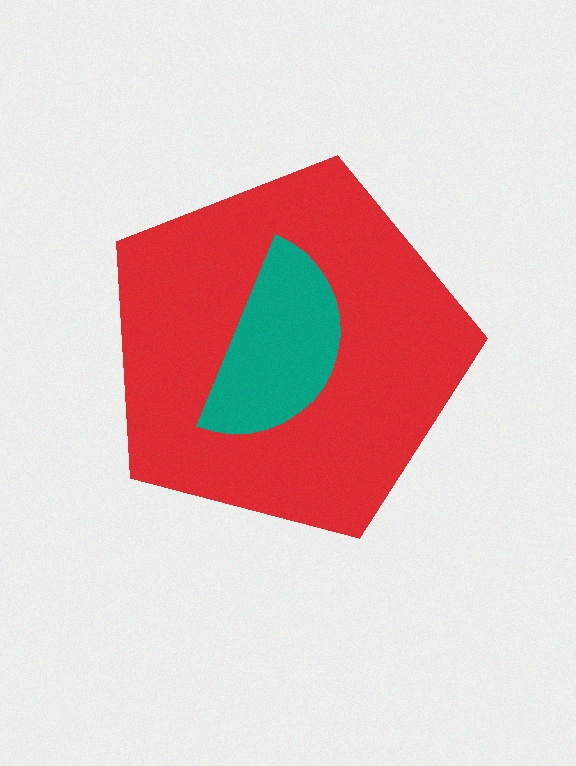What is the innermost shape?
The teal semicircle.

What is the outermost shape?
The red pentagon.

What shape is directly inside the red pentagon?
The teal semicircle.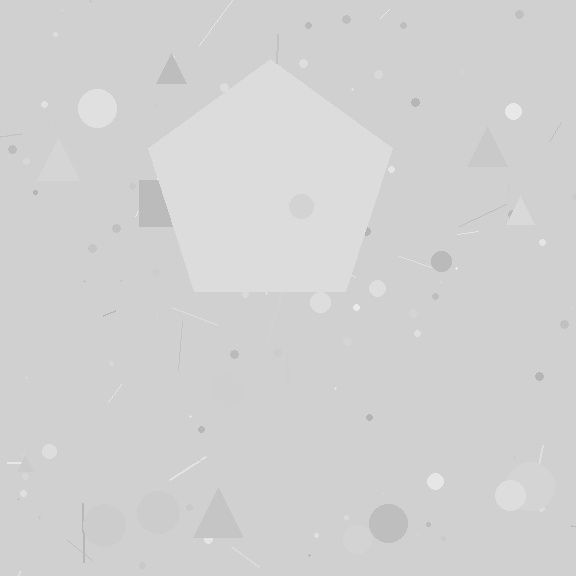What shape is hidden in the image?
A pentagon is hidden in the image.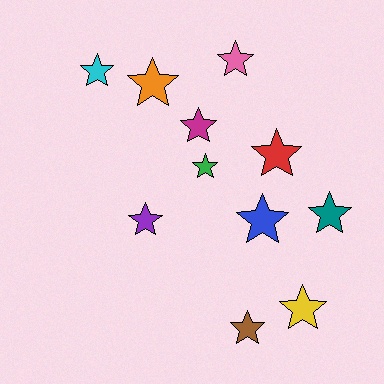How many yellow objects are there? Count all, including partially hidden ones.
There is 1 yellow object.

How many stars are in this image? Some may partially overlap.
There are 11 stars.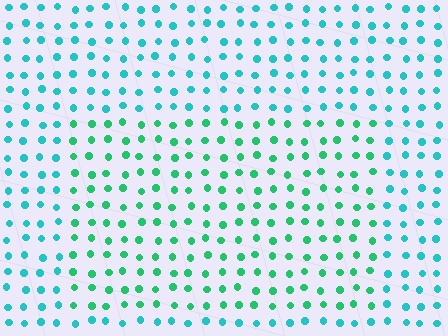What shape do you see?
I see a rectangle.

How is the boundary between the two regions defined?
The boundary is defined purely by a slight shift in hue (about 32 degrees). Spacing, size, and orientation are identical on both sides.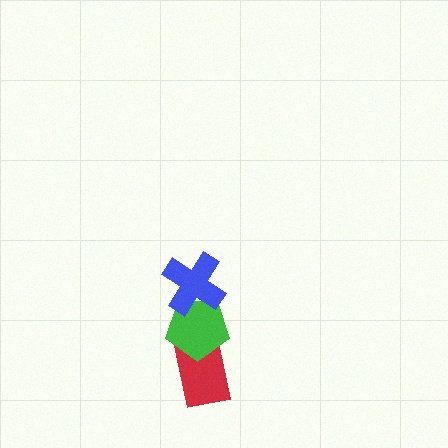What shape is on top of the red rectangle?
The green pentagon is on top of the red rectangle.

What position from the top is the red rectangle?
The red rectangle is 3rd from the top.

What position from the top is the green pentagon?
The green pentagon is 2nd from the top.